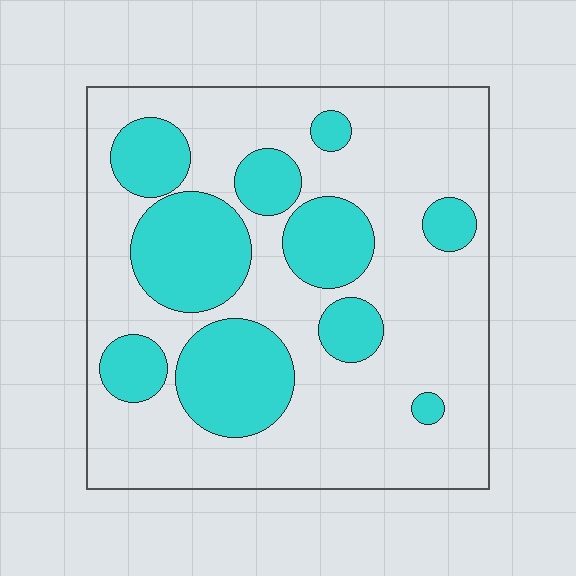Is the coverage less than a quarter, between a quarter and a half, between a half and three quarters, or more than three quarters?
Between a quarter and a half.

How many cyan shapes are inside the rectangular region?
10.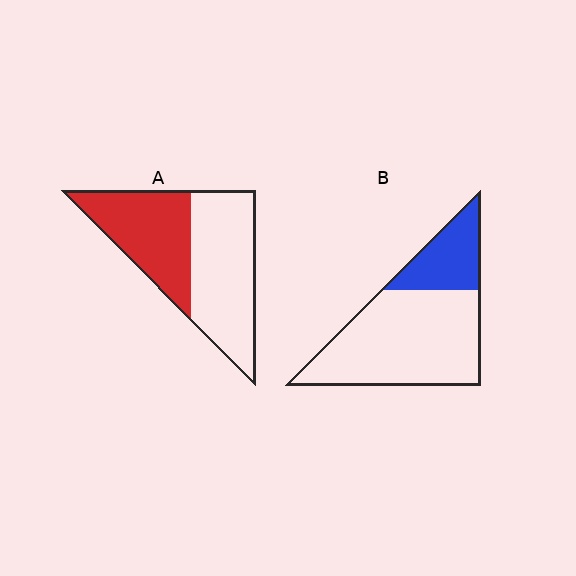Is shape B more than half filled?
No.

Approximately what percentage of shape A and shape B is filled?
A is approximately 45% and B is approximately 25%.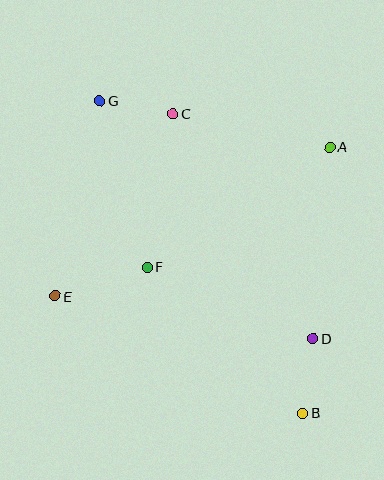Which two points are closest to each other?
Points C and G are closest to each other.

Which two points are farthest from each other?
Points B and G are farthest from each other.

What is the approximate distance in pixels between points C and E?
The distance between C and E is approximately 217 pixels.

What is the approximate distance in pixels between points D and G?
The distance between D and G is approximately 320 pixels.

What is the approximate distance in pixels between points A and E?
The distance between A and E is approximately 312 pixels.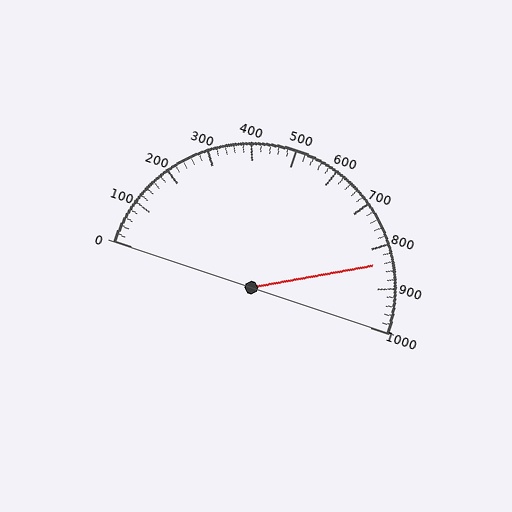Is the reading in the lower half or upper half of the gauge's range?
The reading is in the upper half of the range (0 to 1000).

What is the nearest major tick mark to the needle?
The nearest major tick mark is 800.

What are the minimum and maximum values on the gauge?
The gauge ranges from 0 to 1000.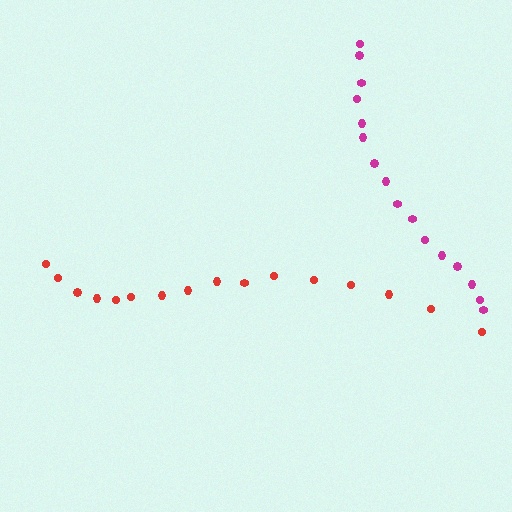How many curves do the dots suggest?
There are 2 distinct paths.